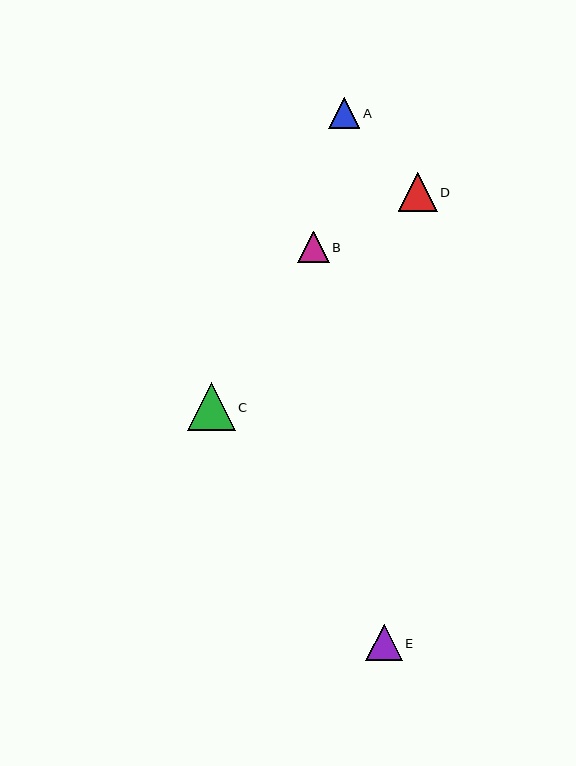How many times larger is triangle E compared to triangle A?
Triangle E is approximately 1.2 times the size of triangle A.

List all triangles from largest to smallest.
From largest to smallest: C, D, E, A, B.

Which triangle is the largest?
Triangle C is the largest with a size of approximately 48 pixels.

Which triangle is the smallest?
Triangle B is the smallest with a size of approximately 31 pixels.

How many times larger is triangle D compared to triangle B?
Triangle D is approximately 1.2 times the size of triangle B.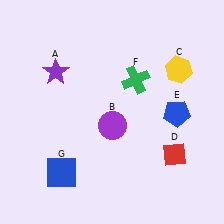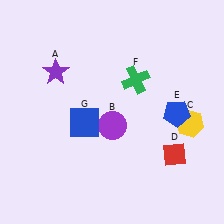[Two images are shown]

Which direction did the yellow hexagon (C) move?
The yellow hexagon (C) moved down.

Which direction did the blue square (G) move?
The blue square (G) moved up.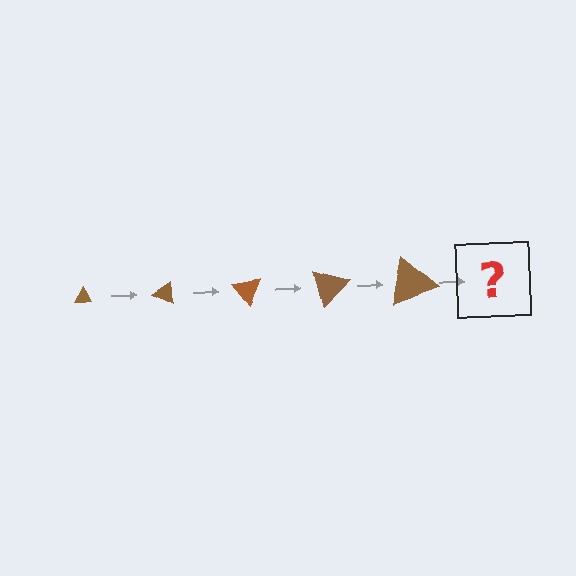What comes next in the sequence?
The next element should be a triangle, larger than the previous one and rotated 125 degrees from the start.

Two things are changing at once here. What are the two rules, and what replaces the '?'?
The two rules are that the triangle grows larger each step and it rotates 25 degrees each step. The '?' should be a triangle, larger than the previous one and rotated 125 degrees from the start.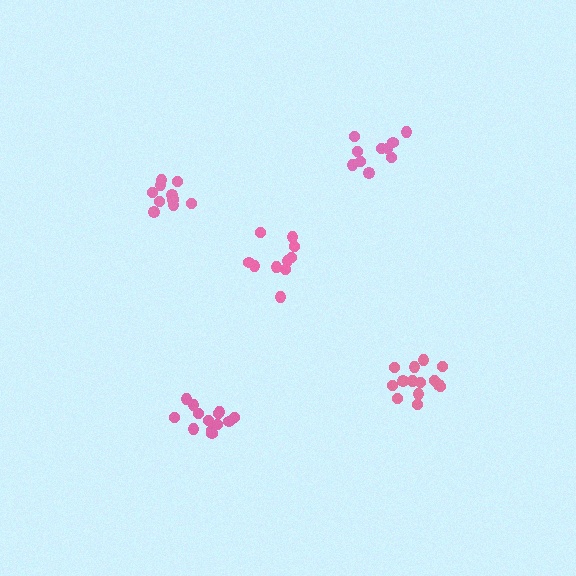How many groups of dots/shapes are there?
There are 5 groups.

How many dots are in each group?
Group 1: 13 dots, Group 2: 10 dots, Group 3: 10 dots, Group 4: 10 dots, Group 5: 14 dots (57 total).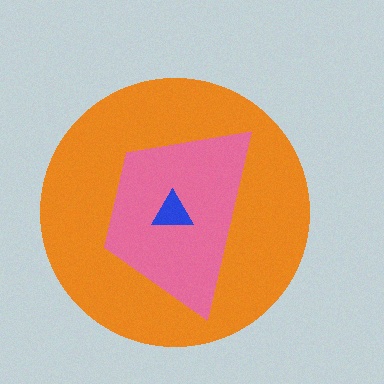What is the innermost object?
The blue triangle.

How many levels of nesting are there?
3.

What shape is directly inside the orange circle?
The pink trapezoid.